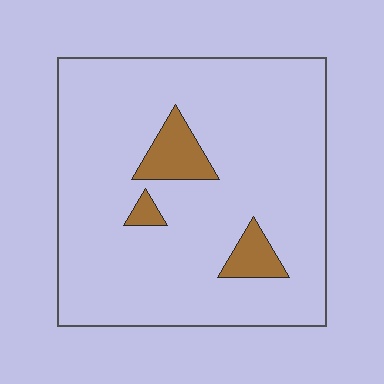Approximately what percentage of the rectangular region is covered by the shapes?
Approximately 10%.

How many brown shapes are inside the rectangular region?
3.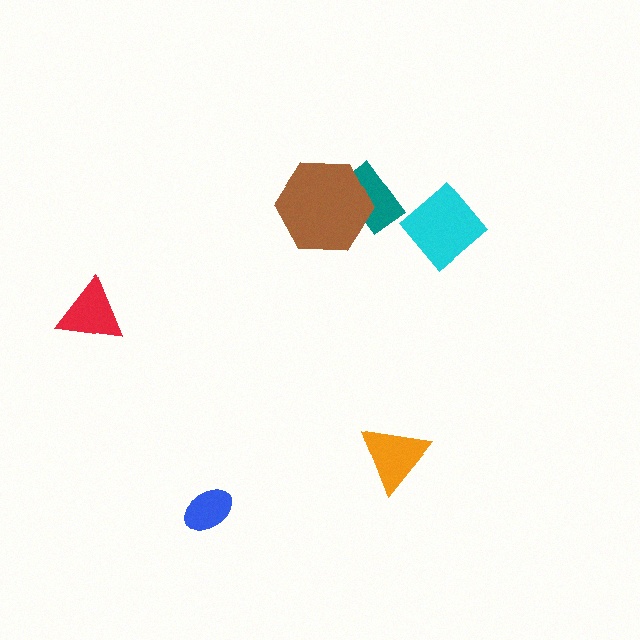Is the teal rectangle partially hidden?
Yes, it is partially covered by another shape.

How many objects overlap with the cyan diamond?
0 objects overlap with the cyan diamond.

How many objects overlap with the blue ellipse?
0 objects overlap with the blue ellipse.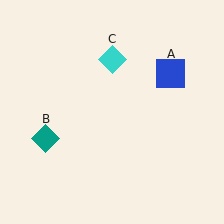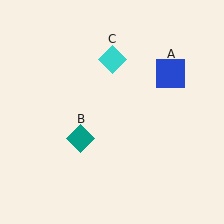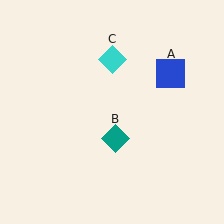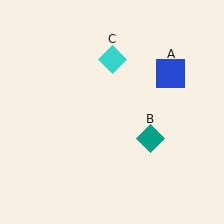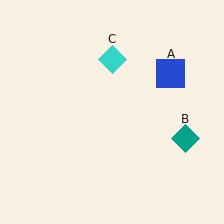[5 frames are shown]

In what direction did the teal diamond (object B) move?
The teal diamond (object B) moved right.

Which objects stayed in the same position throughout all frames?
Blue square (object A) and cyan diamond (object C) remained stationary.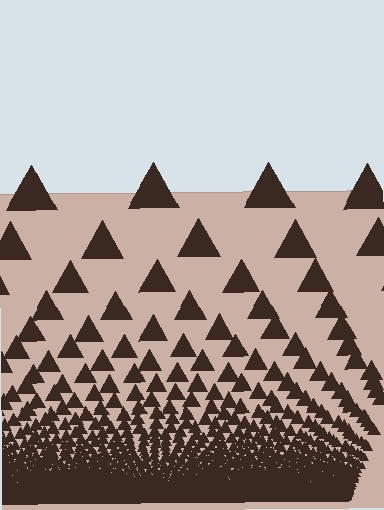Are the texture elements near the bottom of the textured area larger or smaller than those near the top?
Smaller. The gradient is inverted — elements near the bottom are smaller and denser.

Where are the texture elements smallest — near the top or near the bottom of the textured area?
Near the bottom.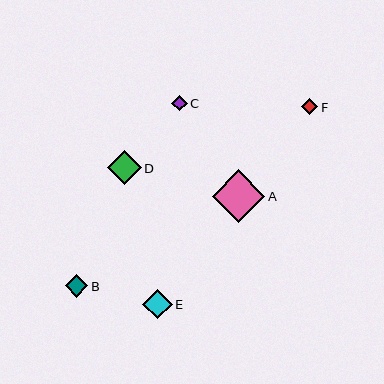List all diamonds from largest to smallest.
From largest to smallest: A, D, E, B, F, C.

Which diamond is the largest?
Diamond A is the largest with a size of approximately 53 pixels.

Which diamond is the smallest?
Diamond C is the smallest with a size of approximately 15 pixels.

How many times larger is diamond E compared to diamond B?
Diamond E is approximately 1.3 times the size of diamond B.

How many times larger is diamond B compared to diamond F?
Diamond B is approximately 1.4 times the size of diamond F.